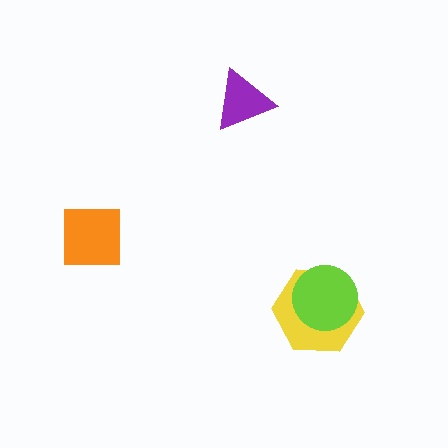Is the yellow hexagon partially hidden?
Yes, it is partially covered by another shape.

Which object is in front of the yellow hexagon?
The lime circle is in front of the yellow hexagon.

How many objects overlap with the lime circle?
1 object overlaps with the lime circle.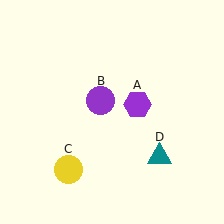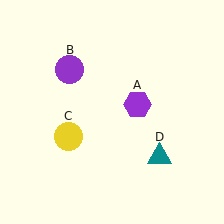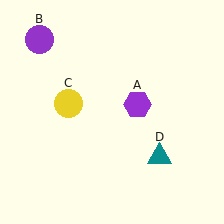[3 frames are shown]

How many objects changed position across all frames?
2 objects changed position: purple circle (object B), yellow circle (object C).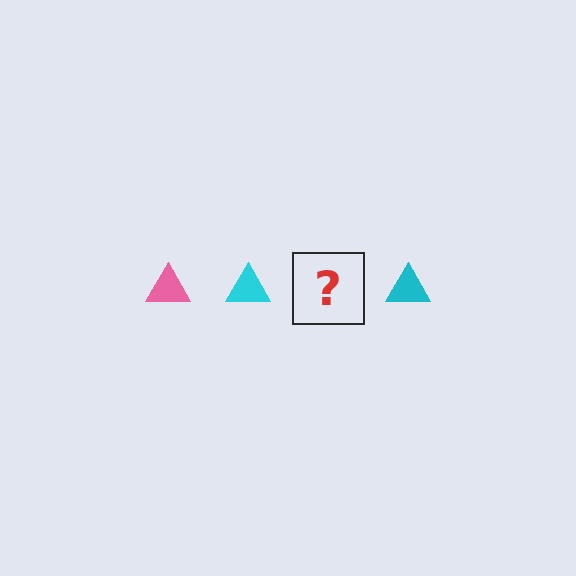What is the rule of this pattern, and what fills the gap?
The rule is that the pattern cycles through pink, cyan triangles. The gap should be filled with a pink triangle.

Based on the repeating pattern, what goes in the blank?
The blank should be a pink triangle.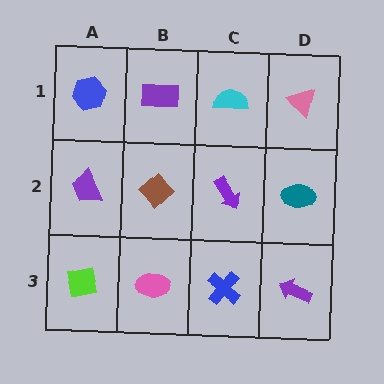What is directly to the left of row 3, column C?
A pink ellipse.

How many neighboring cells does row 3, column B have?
3.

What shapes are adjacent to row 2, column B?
A purple rectangle (row 1, column B), a pink ellipse (row 3, column B), a purple trapezoid (row 2, column A), a purple arrow (row 2, column C).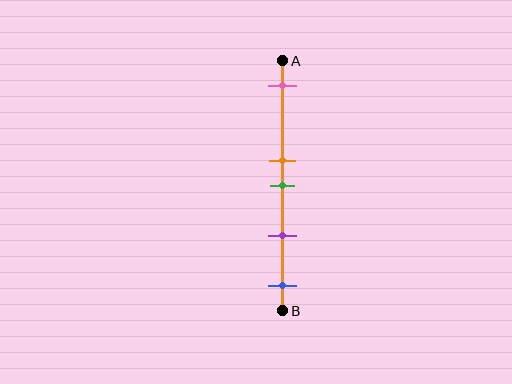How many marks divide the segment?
There are 5 marks dividing the segment.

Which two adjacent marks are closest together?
The orange and green marks are the closest adjacent pair.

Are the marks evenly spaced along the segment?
No, the marks are not evenly spaced.